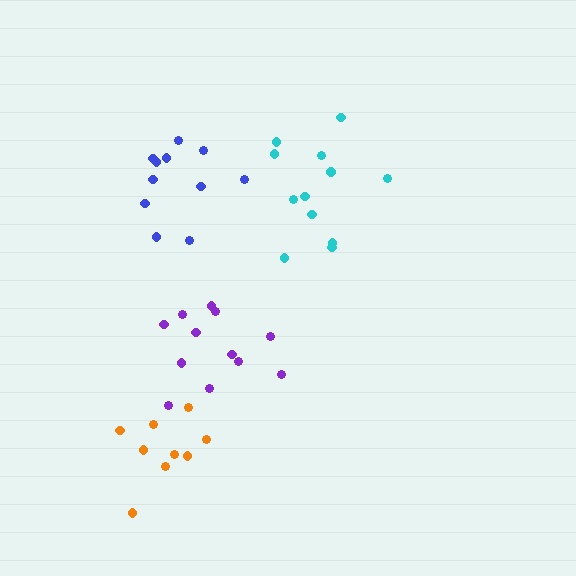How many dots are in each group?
Group 1: 12 dots, Group 2: 12 dots, Group 3: 11 dots, Group 4: 9 dots (44 total).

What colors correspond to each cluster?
The clusters are colored: cyan, purple, blue, orange.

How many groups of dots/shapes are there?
There are 4 groups.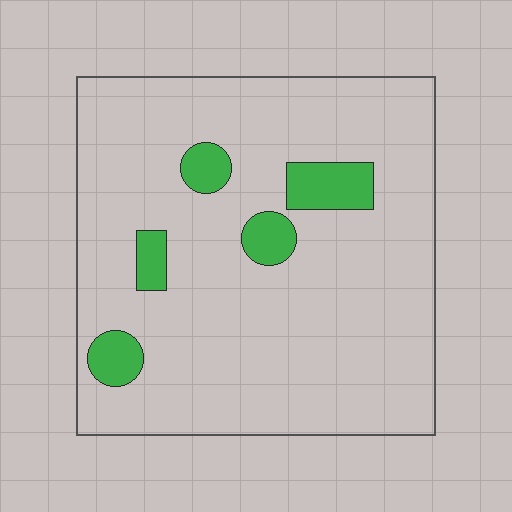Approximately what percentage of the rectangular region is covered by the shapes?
Approximately 10%.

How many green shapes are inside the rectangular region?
5.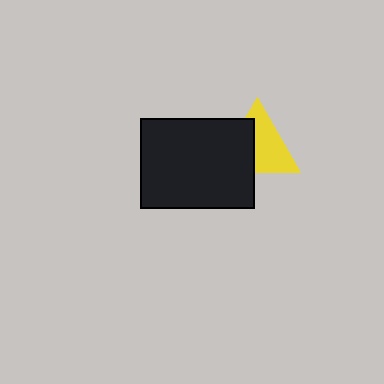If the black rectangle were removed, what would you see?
You would see the complete yellow triangle.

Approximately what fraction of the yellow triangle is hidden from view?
Roughly 44% of the yellow triangle is hidden behind the black rectangle.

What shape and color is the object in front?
The object in front is a black rectangle.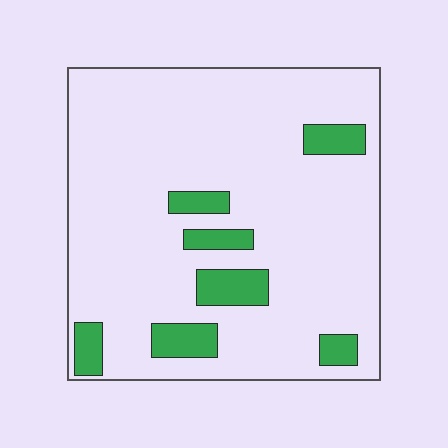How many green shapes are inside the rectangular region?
7.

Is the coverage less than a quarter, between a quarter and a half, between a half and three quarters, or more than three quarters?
Less than a quarter.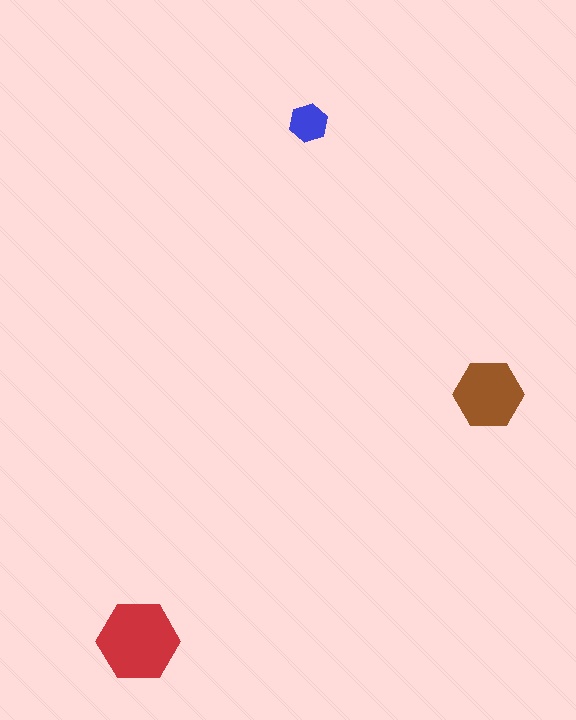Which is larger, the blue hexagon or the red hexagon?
The red one.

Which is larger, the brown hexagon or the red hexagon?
The red one.